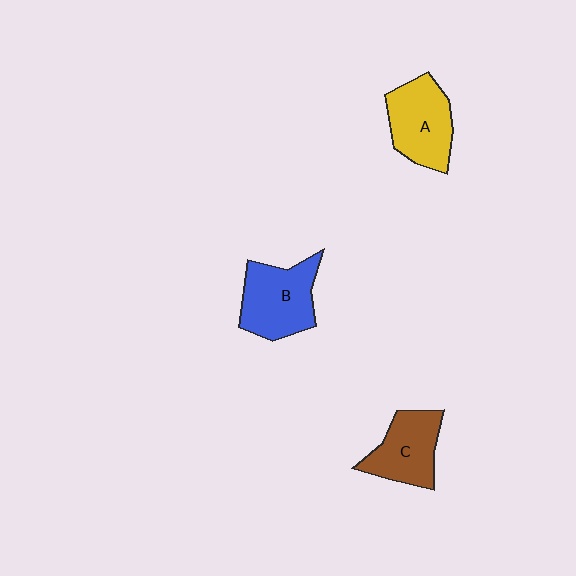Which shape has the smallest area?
Shape C (brown).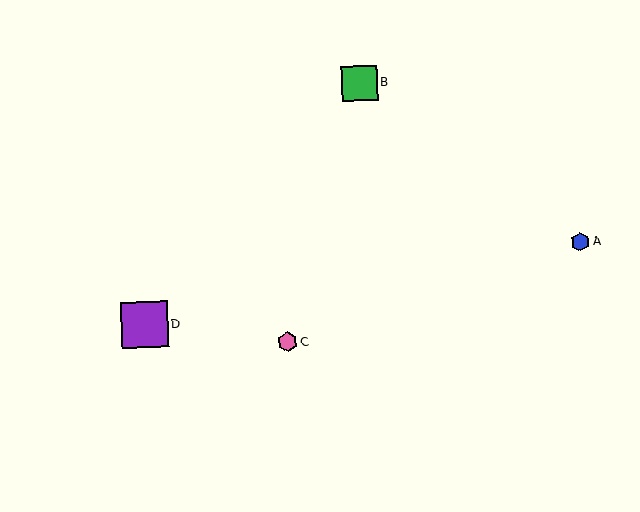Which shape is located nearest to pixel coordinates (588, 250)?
The blue hexagon (labeled A) at (581, 242) is nearest to that location.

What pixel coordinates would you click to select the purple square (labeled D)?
Click at (144, 325) to select the purple square D.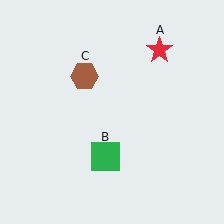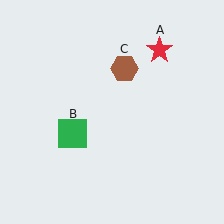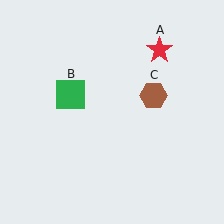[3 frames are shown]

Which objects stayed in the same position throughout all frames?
Red star (object A) remained stationary.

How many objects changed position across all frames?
2 objects changed position: green square (object B), brown hexagon (object C).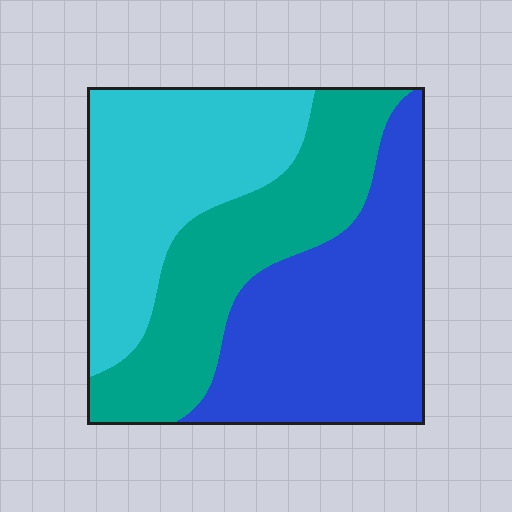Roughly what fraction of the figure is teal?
Teal covers roughly 30% of the figure.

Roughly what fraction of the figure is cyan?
Cyan covers 32% of the figure.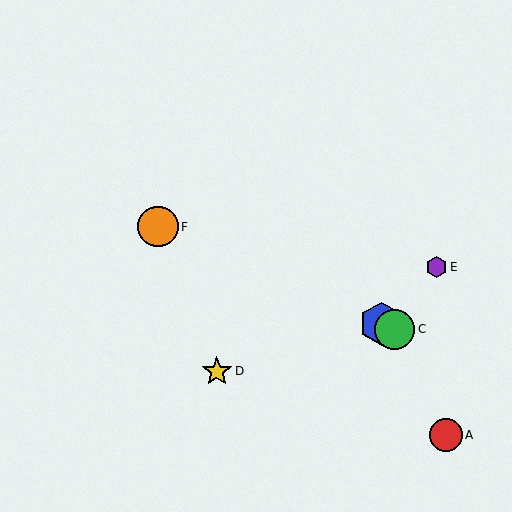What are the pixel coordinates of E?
Object E is at (437, 267).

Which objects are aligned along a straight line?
Objects B, C, F are aligned along a straight line.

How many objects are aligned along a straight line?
3 objects (B, C, F) are aligned along a straight line.